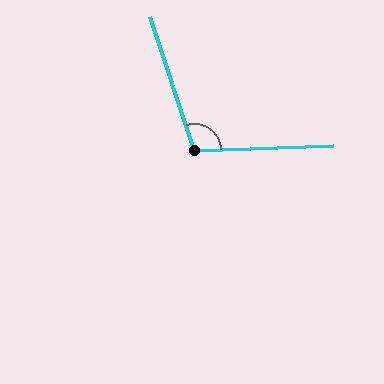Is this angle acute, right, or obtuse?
It is obtuse.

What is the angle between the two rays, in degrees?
Approximately 106 degrees.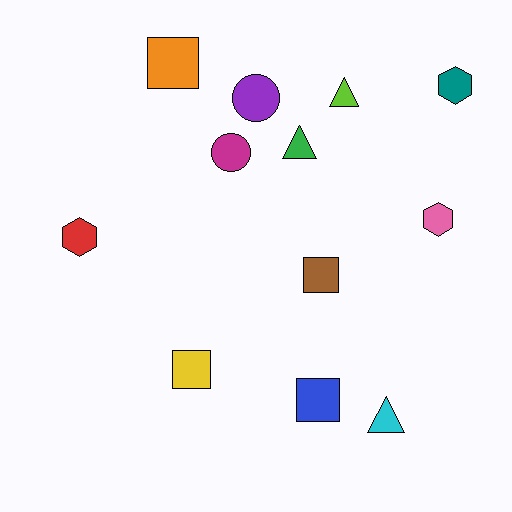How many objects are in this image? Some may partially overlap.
There are 12 objects.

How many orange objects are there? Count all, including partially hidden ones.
There is 1 orange object.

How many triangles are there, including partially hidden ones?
There are 3 triangles.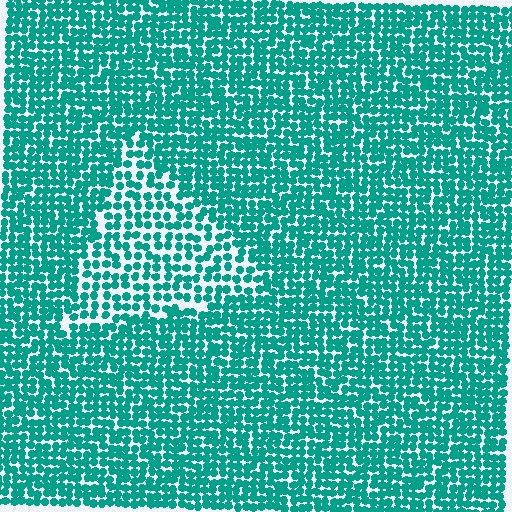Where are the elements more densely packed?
The elements are more densely packed outside the triangle boundary.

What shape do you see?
I see a triangle.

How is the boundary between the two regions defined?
The boundary is defined by a change in element density (approximately 1.6x ratio). All elements are the same color, size, and shape.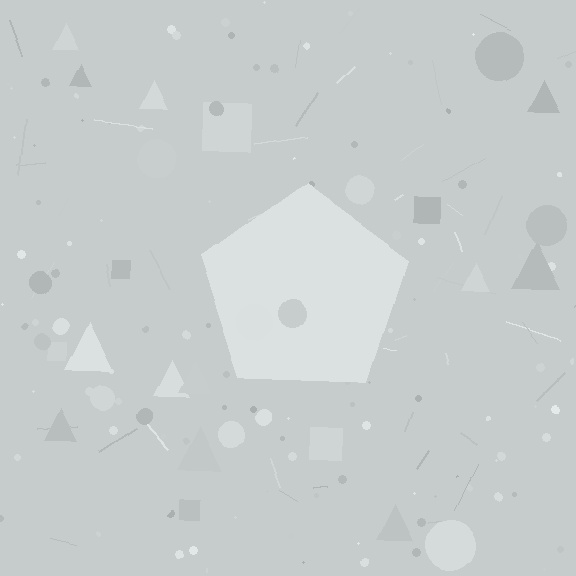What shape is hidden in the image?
A pentagon is hidden in the image.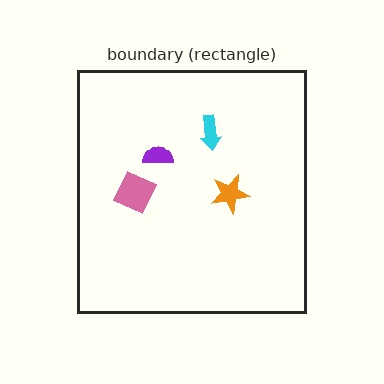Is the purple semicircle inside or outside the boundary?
Inside.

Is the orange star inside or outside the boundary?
Inside.